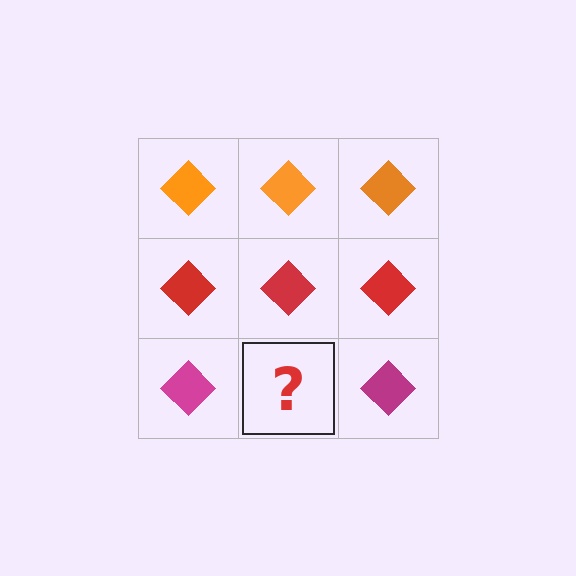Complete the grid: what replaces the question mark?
The question mark should be replaced with a magenta diamond.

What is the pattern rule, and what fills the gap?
The rule is that each row has a consistent color. The gap should be filled with a magenta diamond.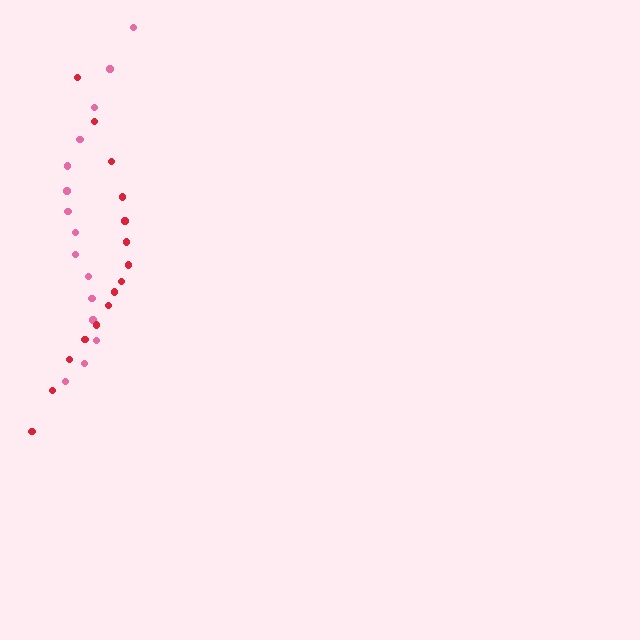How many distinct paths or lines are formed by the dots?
There are 2 distinct paths.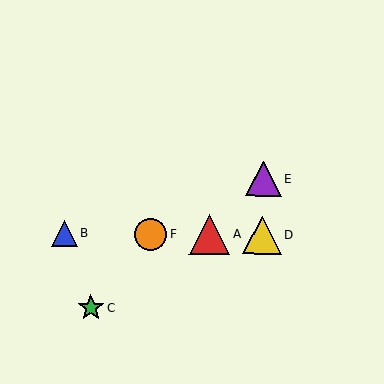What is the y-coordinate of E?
Object E is at y≈179.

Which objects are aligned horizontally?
Objects A, B, D, F are aligned horizontally.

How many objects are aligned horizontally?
4 objects (A, B, D, F) are aligned horizontally.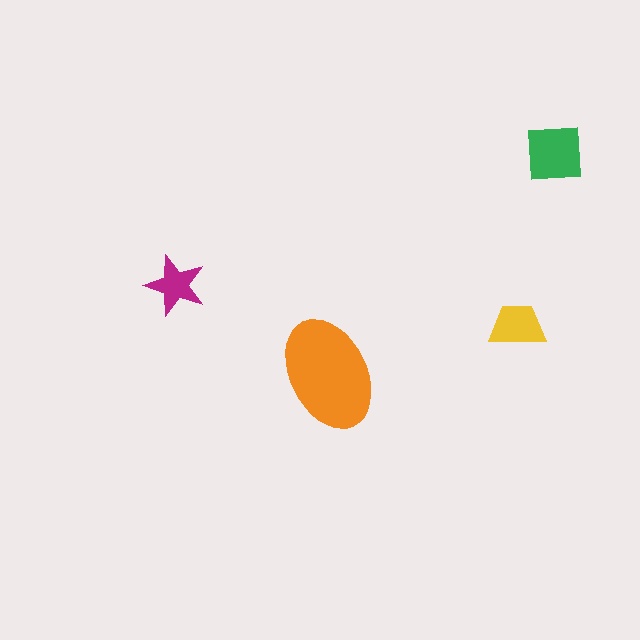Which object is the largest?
The orange ellipse.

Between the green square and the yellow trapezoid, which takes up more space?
The green square.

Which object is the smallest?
The magenta star.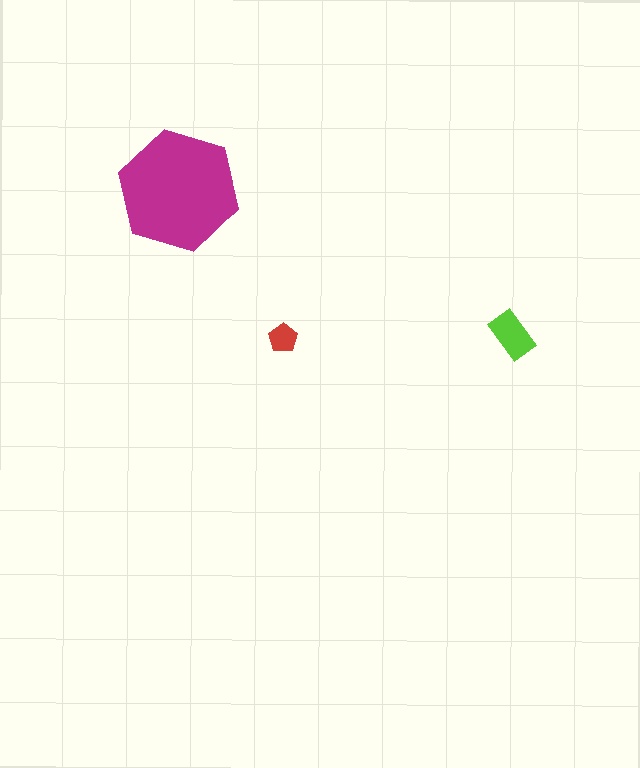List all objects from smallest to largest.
The red pentagon, the lime rectangle, the magenta hexagon.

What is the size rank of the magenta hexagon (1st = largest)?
1st.